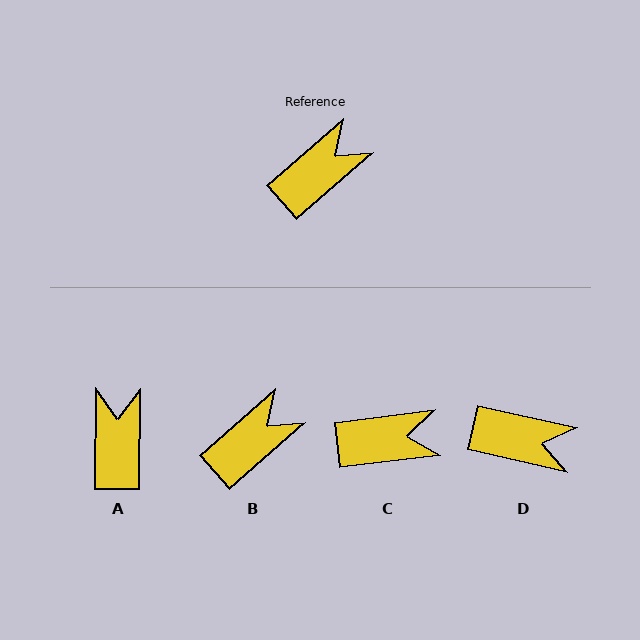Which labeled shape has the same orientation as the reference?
B.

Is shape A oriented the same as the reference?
No, it is off by about 48 degrees.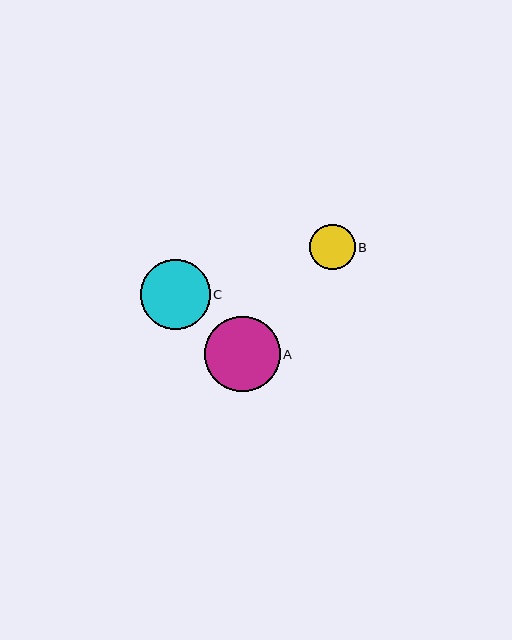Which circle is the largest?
Circle A is the largest with a size of approximately 75 pixels.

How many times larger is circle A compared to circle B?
Circle A is approximately 1.7 times the size of circle B.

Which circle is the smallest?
Circle B is the smallest with a size of approximately 45 pixels.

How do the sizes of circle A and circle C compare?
Circle A and circle C are approximately the same size.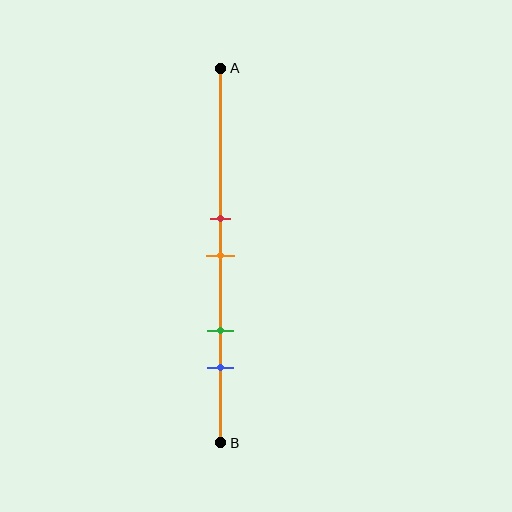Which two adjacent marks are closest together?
The red and orange marks are the closest adjacent pair.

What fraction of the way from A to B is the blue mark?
The blue mark is approximately 80% (0.8) of the way from A to B.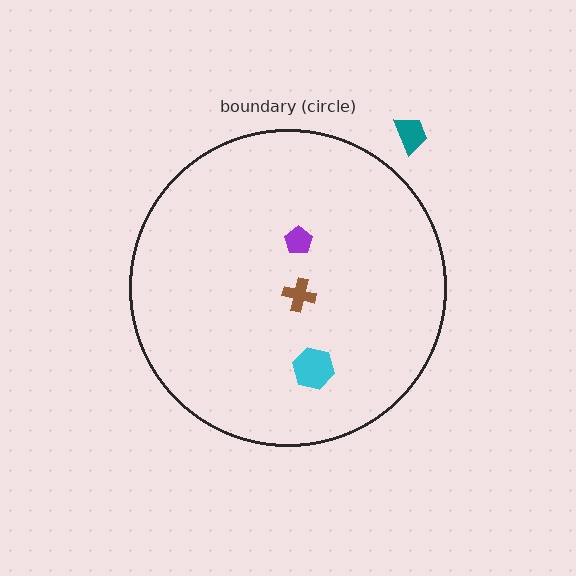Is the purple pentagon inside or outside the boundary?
Inside.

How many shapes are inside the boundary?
3 inside, 1 outside.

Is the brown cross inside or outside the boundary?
Inside.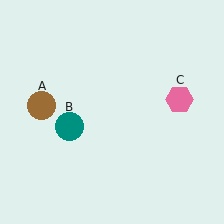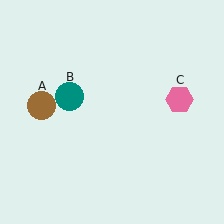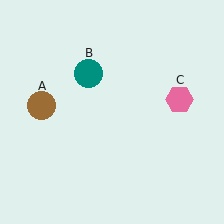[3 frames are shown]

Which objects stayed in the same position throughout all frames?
Brown circle (object A) and pink hexagon (object C) remained stationary.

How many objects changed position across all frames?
1 object changed position: teal circle (object B).